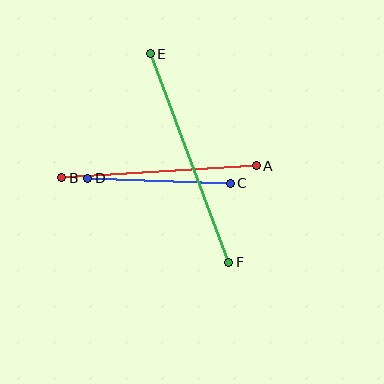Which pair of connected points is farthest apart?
Points E and F are farthest apart.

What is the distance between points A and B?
The distance is approximately 195 pixels.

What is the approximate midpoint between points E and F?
The midpoint is at approximately (189, 158) pixels.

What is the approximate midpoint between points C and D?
The midpoint is at approximately (159, 181) pixels.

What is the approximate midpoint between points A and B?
The midpoint is at approximately (159, 172) pixels.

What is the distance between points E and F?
The distance is approximately 223 pixels.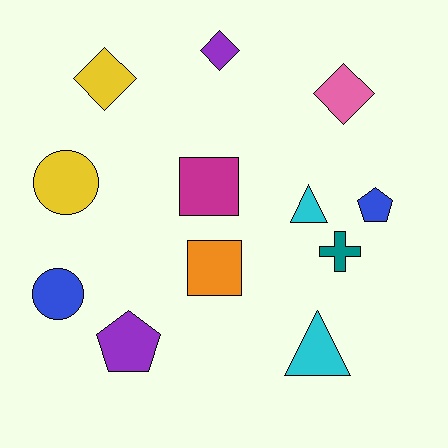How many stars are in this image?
There are no stars.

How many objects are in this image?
There are 12 objects.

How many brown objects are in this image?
There are no brown objects.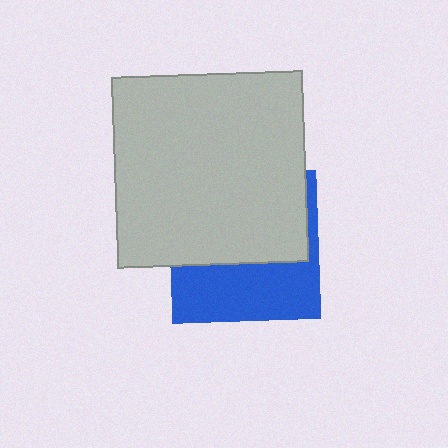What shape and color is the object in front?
The object in front is a light gray square.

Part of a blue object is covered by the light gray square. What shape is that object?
It is a square.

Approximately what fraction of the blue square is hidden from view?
Roughly 58% of the blue square is hidden behind the light gray square.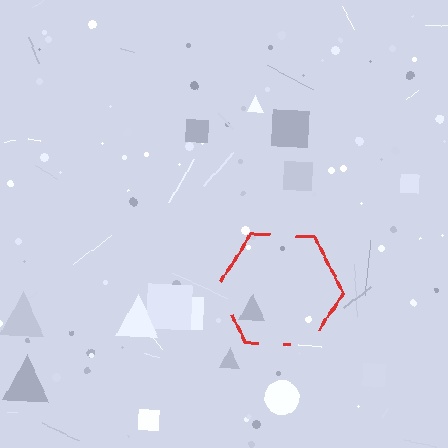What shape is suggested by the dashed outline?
The dashed outline suggests a hexagon.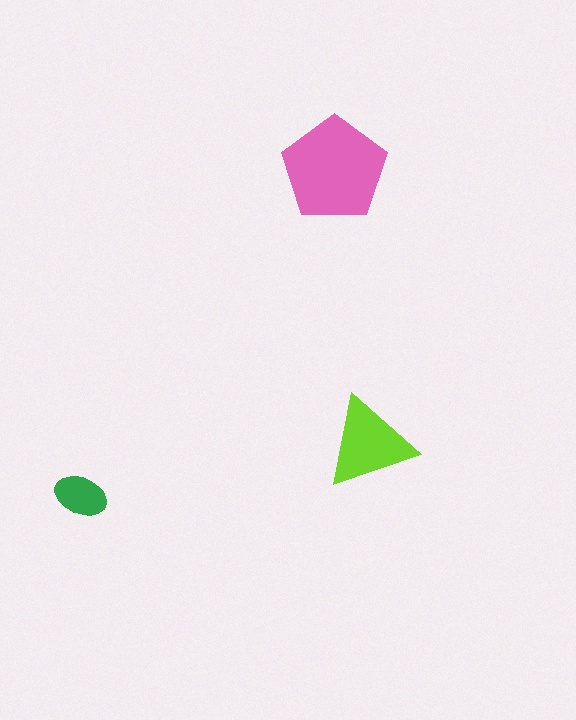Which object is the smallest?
The green ellipse.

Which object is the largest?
The pink pentagon.